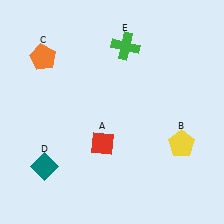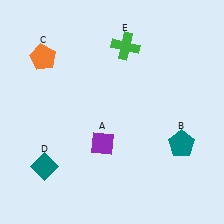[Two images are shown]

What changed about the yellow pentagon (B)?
In Image 1, B is yellow. In Image 2, it changed to teal.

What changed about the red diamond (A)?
In Image 1, A is red. In Image 2, it changed to purple.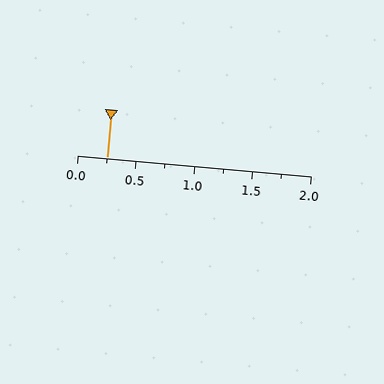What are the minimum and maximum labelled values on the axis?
The axis runs from 0.0 to 2.0.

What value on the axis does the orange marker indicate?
The marker indicates approximately 0.25.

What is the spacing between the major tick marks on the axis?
The major ticks are spaced 0.5 apart.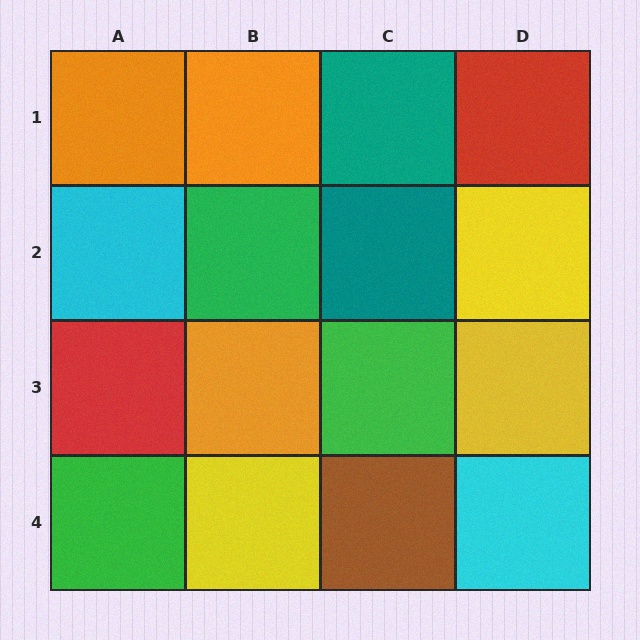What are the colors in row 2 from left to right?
Cyan, green, teal, yellow.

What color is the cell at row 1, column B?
Orange.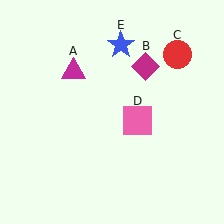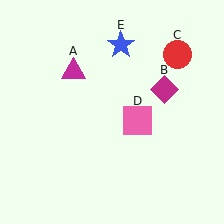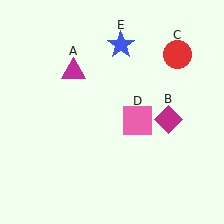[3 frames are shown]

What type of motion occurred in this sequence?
The magenta diamond (object B) rotated clockwise around the center of the scene.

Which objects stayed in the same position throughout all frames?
Magenta triangle (object A) and red circle (object C) and pink square (object D) and blue star (object E) remained stationary.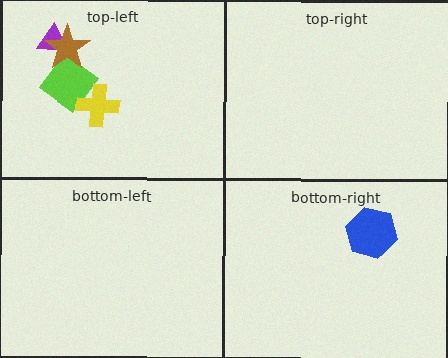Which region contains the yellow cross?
The top-left region.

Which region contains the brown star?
The top-left region.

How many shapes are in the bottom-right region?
1.